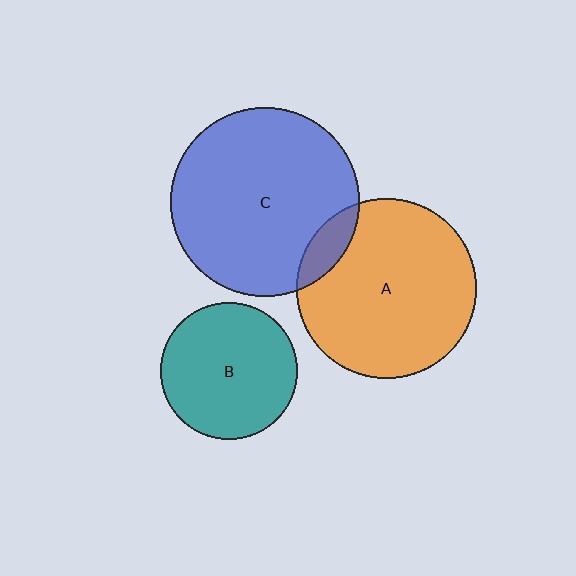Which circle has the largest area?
Circle C (blue).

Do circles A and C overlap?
Yes.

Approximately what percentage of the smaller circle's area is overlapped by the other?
Approximately 10%.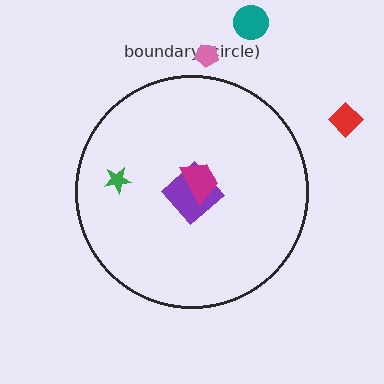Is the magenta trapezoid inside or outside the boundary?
Inside.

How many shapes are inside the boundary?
3 inside, 3 outside.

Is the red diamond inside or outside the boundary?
Outside.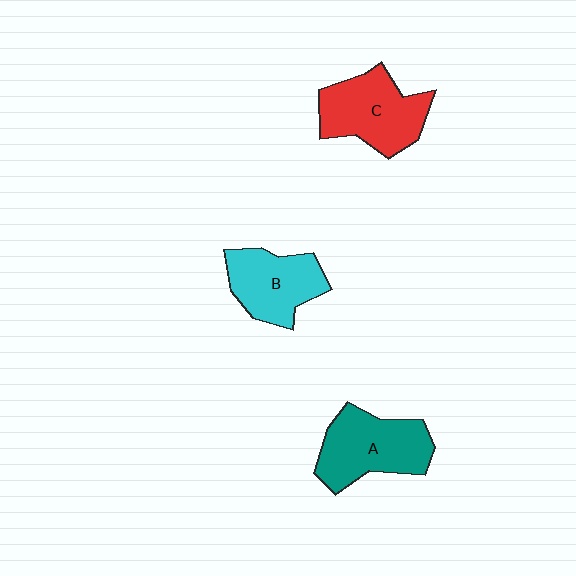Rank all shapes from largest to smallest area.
From largest to smallest: A (teal), C (red), B (cyan).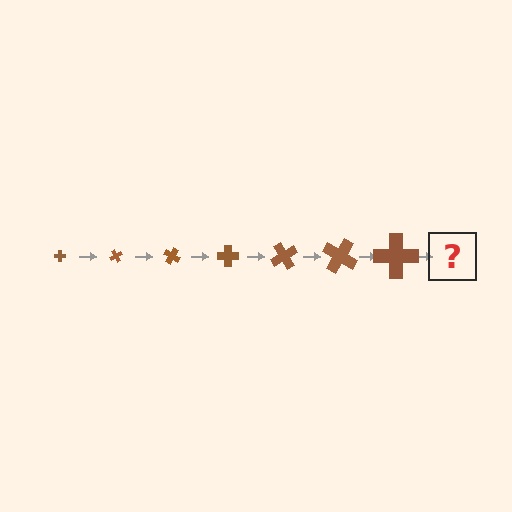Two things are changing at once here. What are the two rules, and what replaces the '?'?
The two rules are that the cross grows larger each step and it rotates 60 degrees each step. The '?' should be a cross, larger than the previous one and rotated 420 degrees from the start.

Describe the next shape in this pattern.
It should be a cross, larger than the previous one and rotated 420 degrees from the start.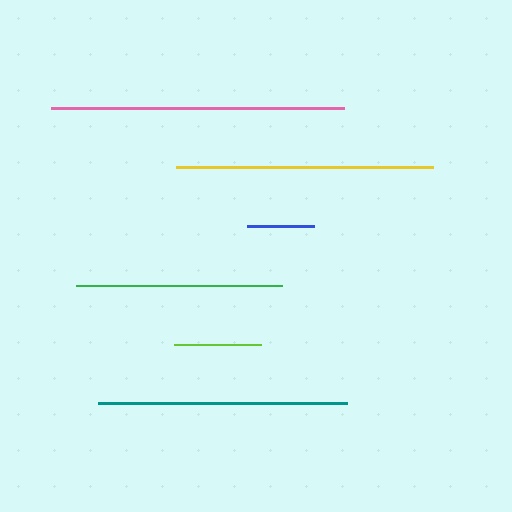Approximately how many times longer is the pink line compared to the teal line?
The pink line is approximately 1.2 times the length of the teal line.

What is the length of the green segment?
The green segment is approximately 206 pixels long.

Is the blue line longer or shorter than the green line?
The green line is longer than the blue line.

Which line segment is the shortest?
The blue line is the shortest at approximately 67 pixels.